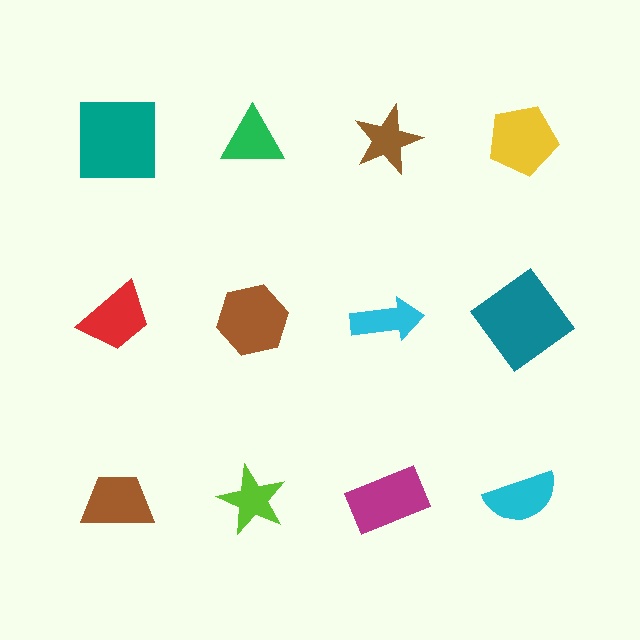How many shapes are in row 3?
4 shapes.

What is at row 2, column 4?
A teal diamond.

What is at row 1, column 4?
A yellow pentagon.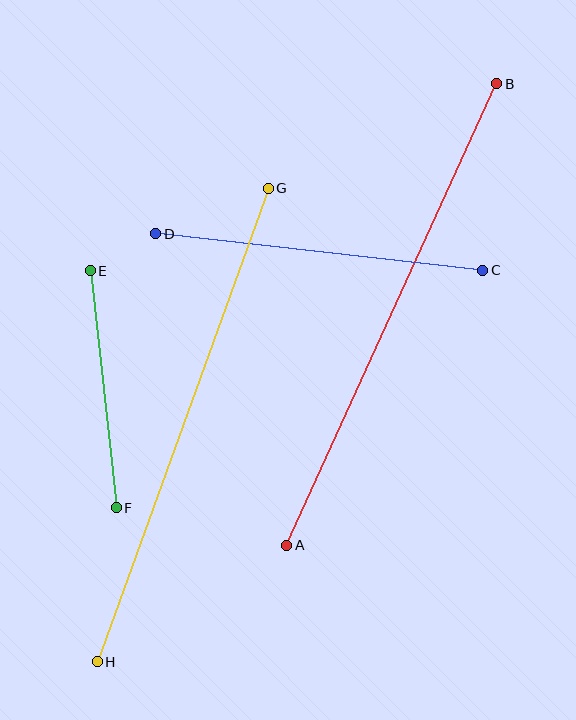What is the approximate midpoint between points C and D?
The midpoint is at approximately (319, 252) pixels.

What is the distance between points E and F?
The distance is approximately 238 pixels.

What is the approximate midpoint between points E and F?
The midpoint is at approximately (103, 389) pixels.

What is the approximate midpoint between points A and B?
The midpoint is at approximately (392, 314) pixels.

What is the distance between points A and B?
The distance is approximately 507 pixels.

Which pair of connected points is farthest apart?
Points A and B are farthest apart.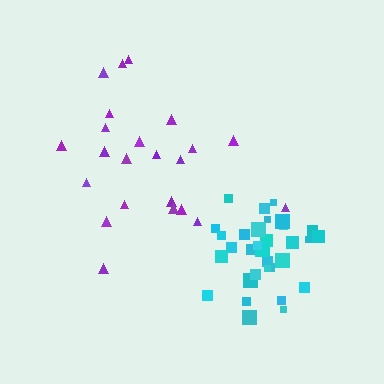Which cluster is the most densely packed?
Cyan.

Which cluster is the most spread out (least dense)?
Purple.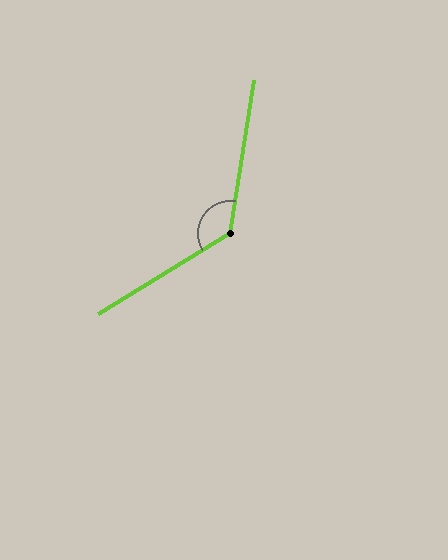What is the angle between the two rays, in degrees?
Approximately 130 degrees.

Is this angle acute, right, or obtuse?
It is obtuse.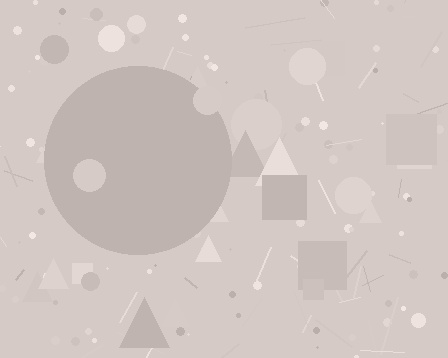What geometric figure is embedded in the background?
A circle is embedded in the background.